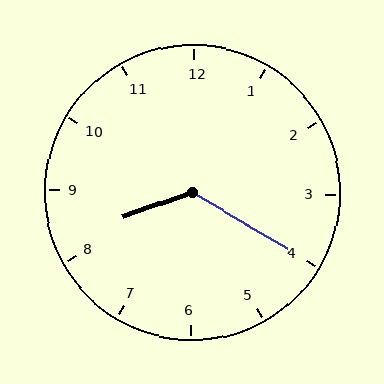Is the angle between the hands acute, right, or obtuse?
It is obtuse.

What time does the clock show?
8:20.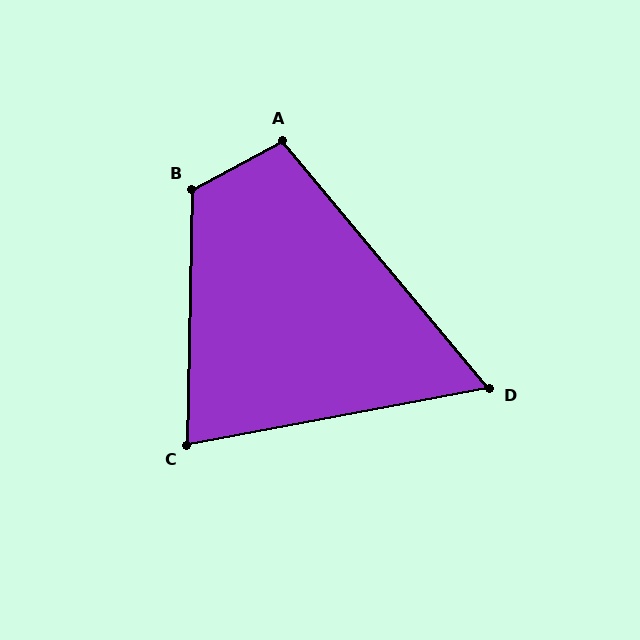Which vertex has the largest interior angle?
B, at approximately 119 degrees.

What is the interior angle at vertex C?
Approximately 78 degrees (acute).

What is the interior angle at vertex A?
Approximately 102 degrees (obtuse).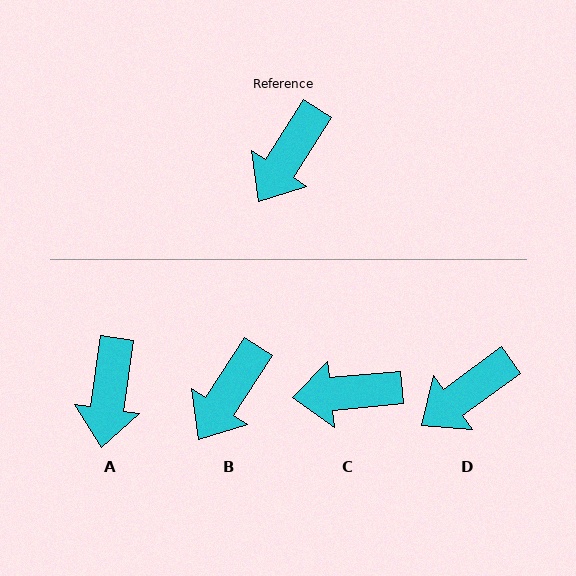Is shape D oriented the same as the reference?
No, it is off by about 21 degrees.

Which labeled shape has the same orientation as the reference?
B.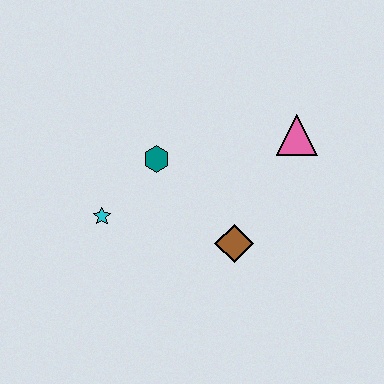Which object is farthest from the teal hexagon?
The pink triangle is farthest from the teal hexagon.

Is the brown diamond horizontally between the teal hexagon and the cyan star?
No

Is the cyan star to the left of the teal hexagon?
Yes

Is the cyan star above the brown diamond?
Yes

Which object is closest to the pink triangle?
The brown diamond is closest to the pink triangle.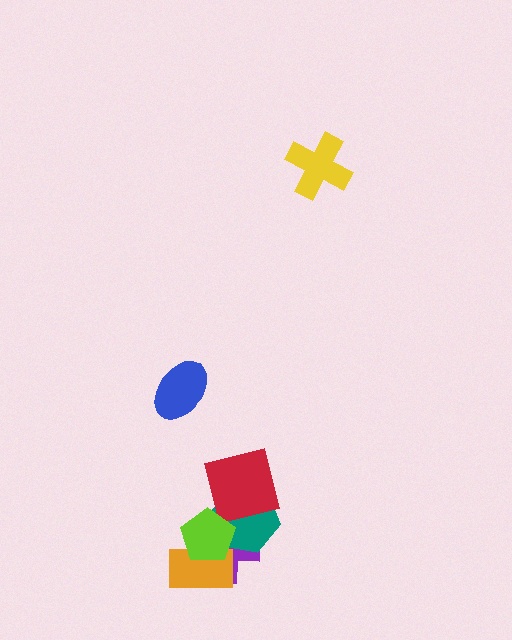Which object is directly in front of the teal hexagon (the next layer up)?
The red square is directly in front of the teal hexagon.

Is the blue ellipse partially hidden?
No, no other shape covers it.